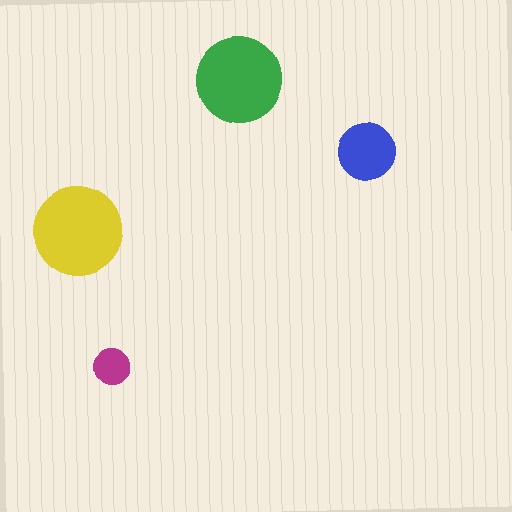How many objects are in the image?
There are 4 objects in the image.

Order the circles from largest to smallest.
the yellow one, the green one, the blue one, the magenta one.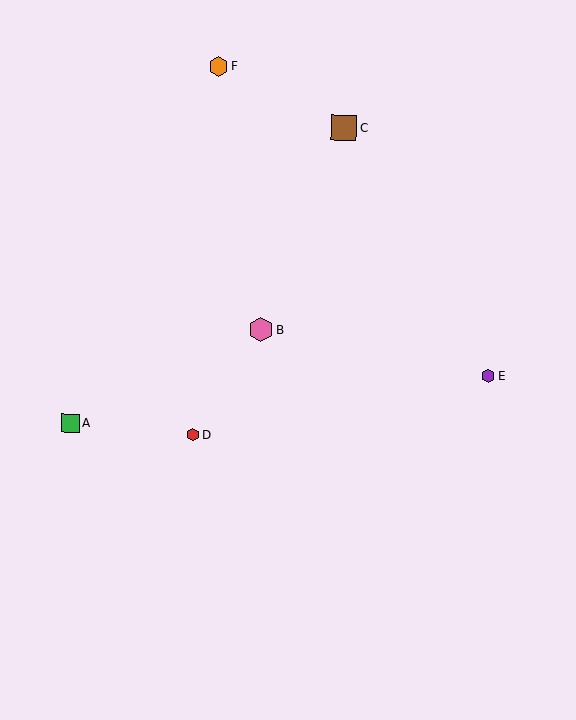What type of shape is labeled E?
Shape E is a purple hexagon.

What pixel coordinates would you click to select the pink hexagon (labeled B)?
Click at (261, 329) to select the pink hexagon B.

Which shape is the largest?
The brown square (labeled C) is the largest.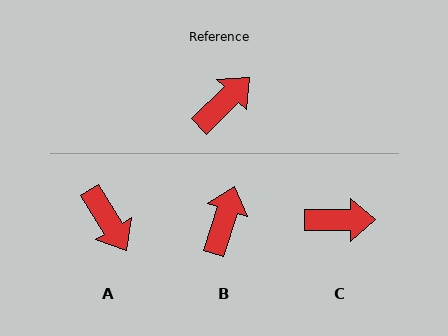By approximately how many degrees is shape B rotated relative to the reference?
Approximately 28 degrees counter-clockwise.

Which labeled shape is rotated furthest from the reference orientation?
A, about 103 degrees away.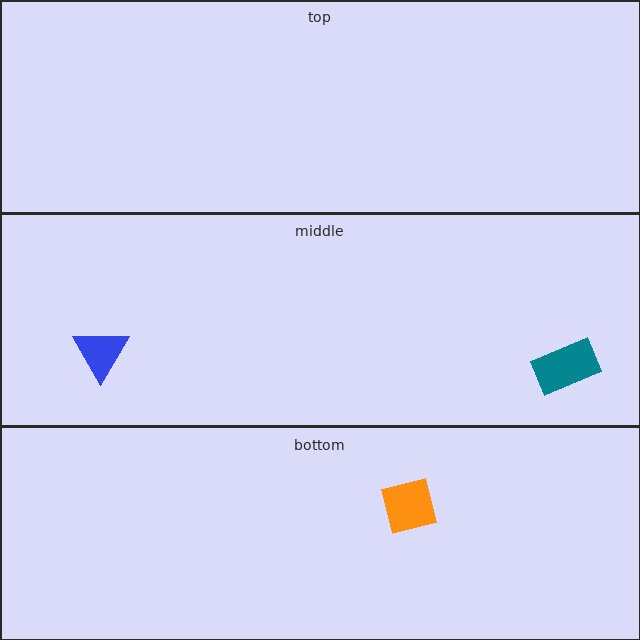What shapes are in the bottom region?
The orange square.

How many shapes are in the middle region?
2.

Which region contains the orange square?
The bottom region.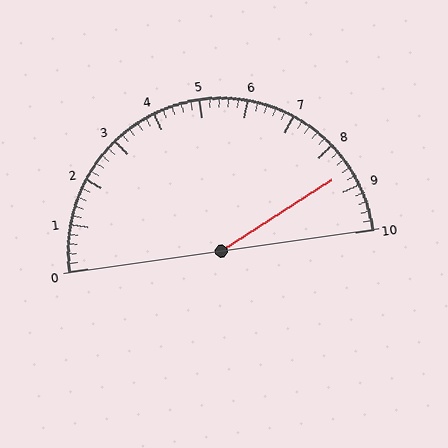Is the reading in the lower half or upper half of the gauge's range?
The reading is in the upper half of the range (0 to 10).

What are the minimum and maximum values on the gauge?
The gauge ranges from 0 to 10.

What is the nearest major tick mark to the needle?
The nearest major tick mark is 9.